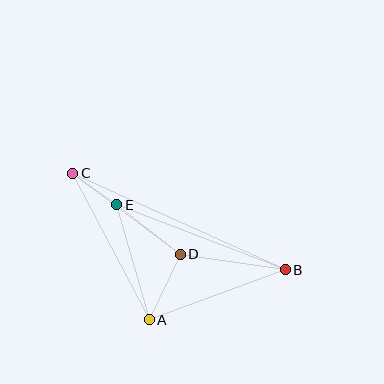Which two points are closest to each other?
Points C and E are closest to each other.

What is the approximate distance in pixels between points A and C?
The distance between A and C is approximately 165 pixels.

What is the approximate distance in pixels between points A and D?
The distance between A and D is approximately 72 pixels.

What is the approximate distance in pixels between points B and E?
The distance between B and E is approximately 181 pixels.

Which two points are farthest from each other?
Points B and C are farthest from each other.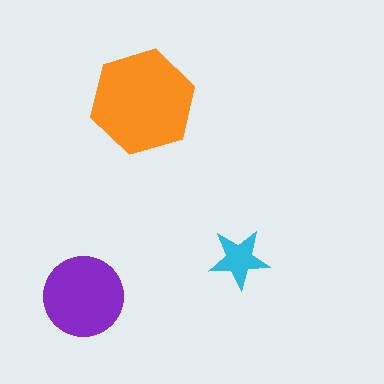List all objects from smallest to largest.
The cyan star, the purple circle, the orange hexagon.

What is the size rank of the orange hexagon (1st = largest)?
1st.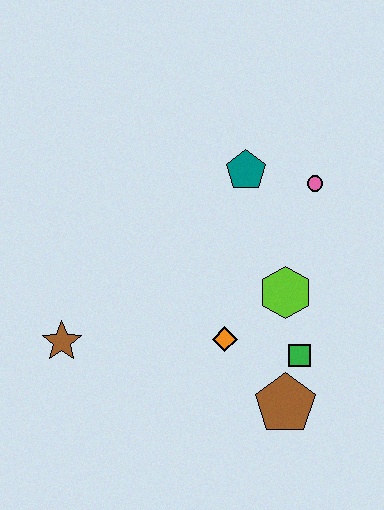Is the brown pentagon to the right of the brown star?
Yes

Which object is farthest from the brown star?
The pink circle is farthest from the brown star.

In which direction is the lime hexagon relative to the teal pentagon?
The lime hexagon is below the teal pentagon.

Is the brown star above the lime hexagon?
No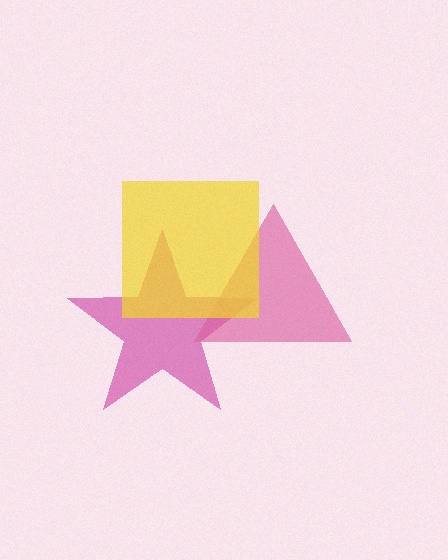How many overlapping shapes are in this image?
There are 3 overlapping shapes in the image.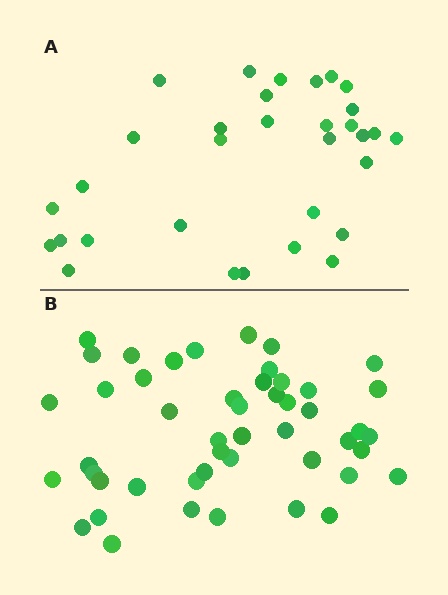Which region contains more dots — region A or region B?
Region B (the bottom region) has more dots.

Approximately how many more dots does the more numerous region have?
Region B has approximately 15 more dots than region A.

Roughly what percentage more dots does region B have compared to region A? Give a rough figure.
About 50% more.